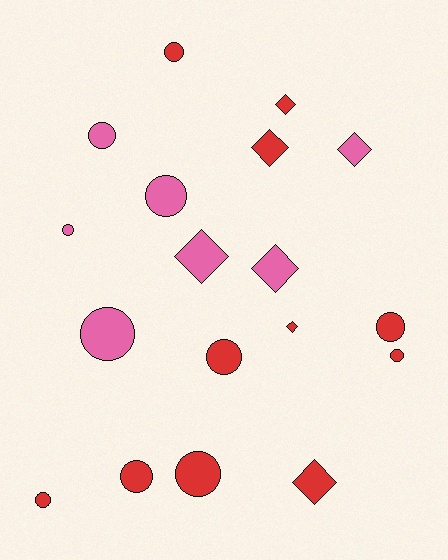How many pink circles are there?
There are 4 pink circles.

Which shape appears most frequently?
Circle, with 11 objects.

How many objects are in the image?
There are 18 objects.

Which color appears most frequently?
Red, with 11 objects.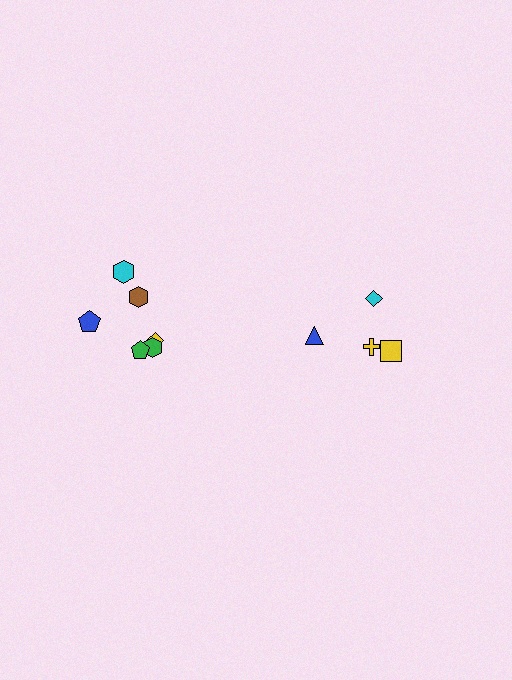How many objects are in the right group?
There are 4 objects.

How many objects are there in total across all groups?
There are 10 objects.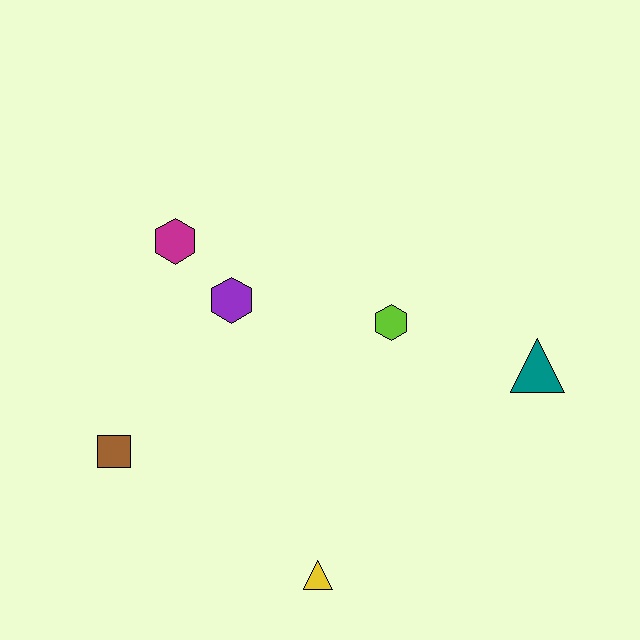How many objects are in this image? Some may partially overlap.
There are 6 objects.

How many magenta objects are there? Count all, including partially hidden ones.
There is 1 magenta object.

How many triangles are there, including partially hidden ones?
There are 2 triangles.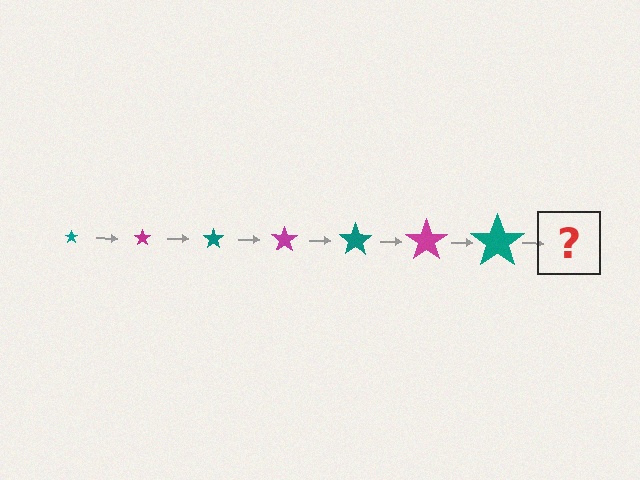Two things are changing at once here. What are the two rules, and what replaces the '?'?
The two rules are that the star grows larger each step and the color cycles through teal and magenta. The '?' should be a magenta star, larger than the previous one.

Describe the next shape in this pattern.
It should be a magenta star, larger than the previous one.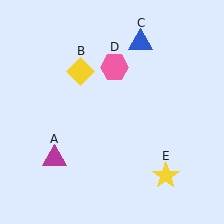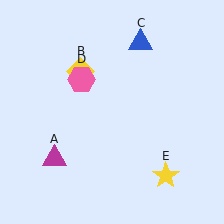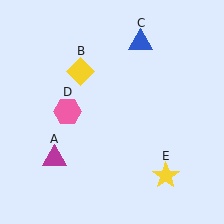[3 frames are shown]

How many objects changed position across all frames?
1 object changed position: pink hexagon (object D).